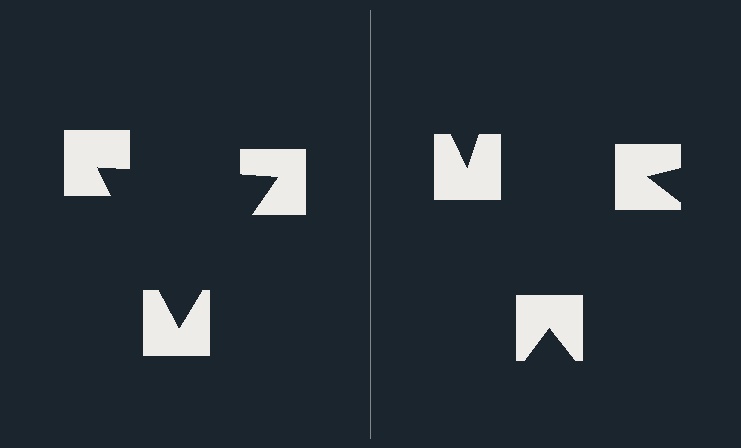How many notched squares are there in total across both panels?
6 — 3 on each side.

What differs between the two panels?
The notched squares are positioned identically on both sides; only the wedge orientations differ. On the left they align to a triangle; on the right they are misaligned.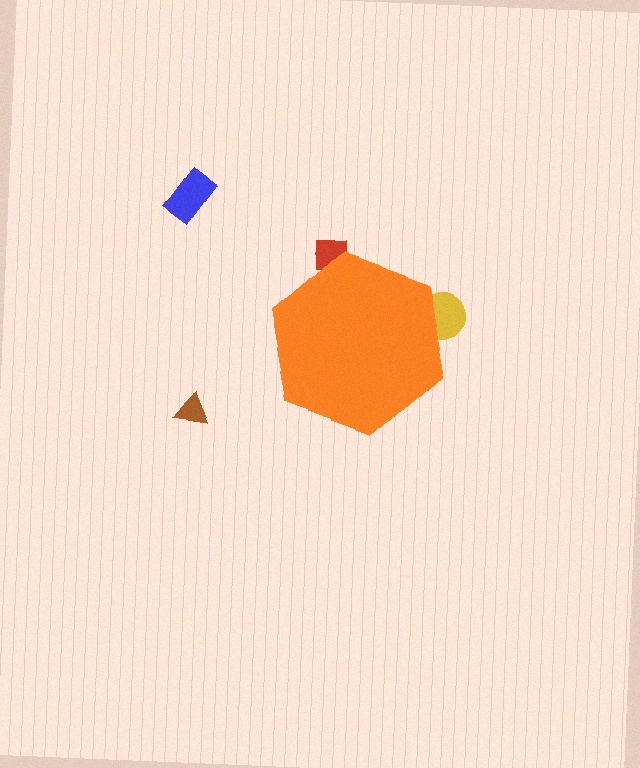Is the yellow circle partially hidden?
Yes, the yellow circle is partially hidden behind the orange hexagon.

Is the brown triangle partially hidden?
No, the brown triangle is fully visible.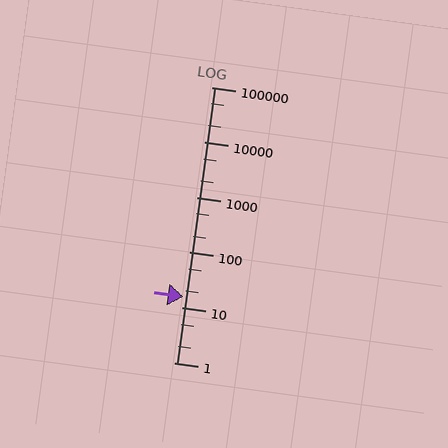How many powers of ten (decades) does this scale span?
The scale spans 5 decades, from 1 to 100000.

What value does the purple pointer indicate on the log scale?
The pointer indicates approximately 16.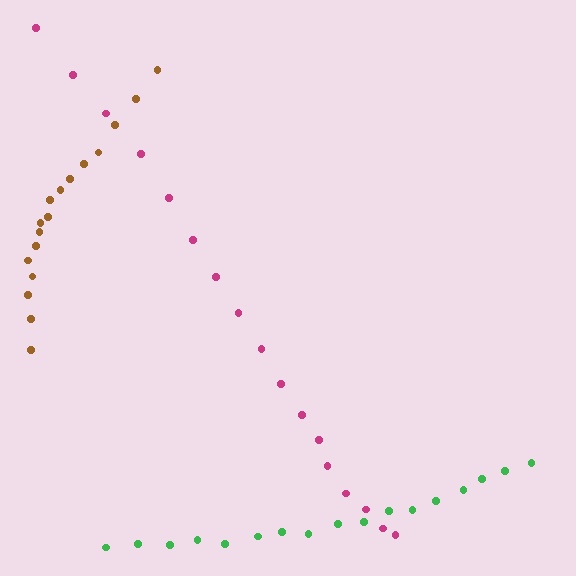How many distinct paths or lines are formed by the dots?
There are 3 distinct paths.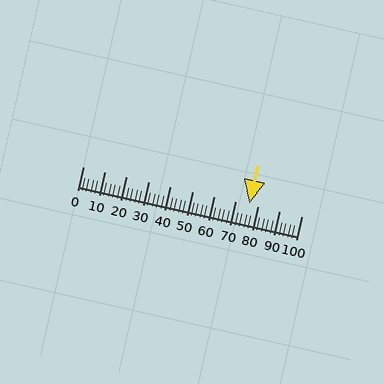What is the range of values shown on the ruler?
The ruler shows values from 0 to 100.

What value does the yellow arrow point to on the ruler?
The yellow arrow points to approximately 76.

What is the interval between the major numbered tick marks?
The major tick marks are spaced 10 units apart.